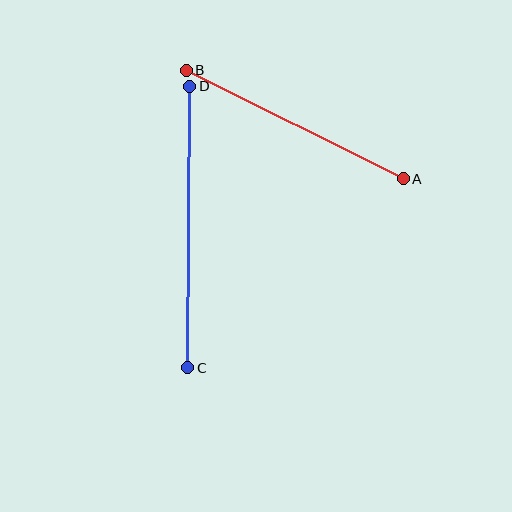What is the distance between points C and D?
The distance is approximately 281 pixels.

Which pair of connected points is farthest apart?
Points C and D are farthest apart.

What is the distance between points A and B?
The distance is approximately 242 pixels.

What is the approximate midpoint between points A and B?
The midpoint is at approximately (295, 124) pixels.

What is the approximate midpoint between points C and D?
The midpoint is at approximately (189, 227) pixels.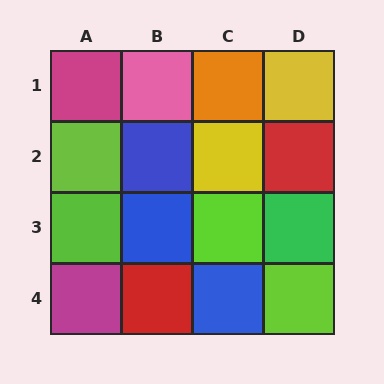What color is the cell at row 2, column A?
Lime.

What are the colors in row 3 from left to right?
Lime, blue, lime, green.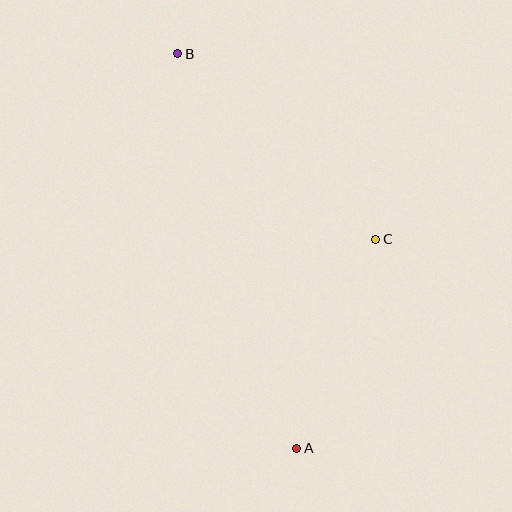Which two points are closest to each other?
Points A and C are closest to each other.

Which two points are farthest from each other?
Points A and B are farthest from each other.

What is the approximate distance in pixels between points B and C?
The distance between B and C is approximately 271 pixels.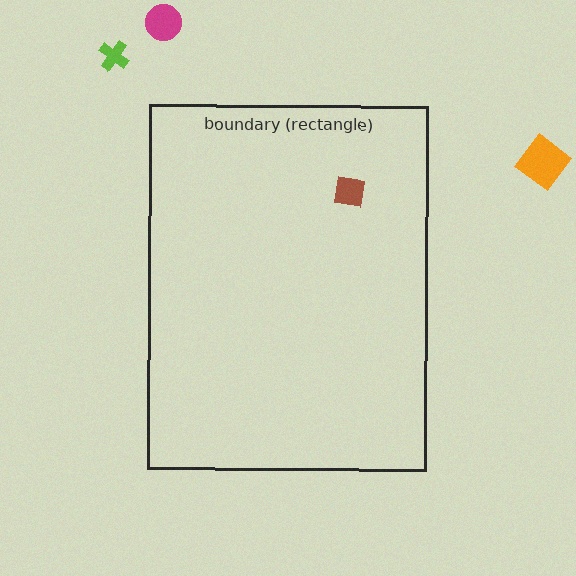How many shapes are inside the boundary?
1 inside, 3 outside.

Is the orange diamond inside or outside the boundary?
Outside.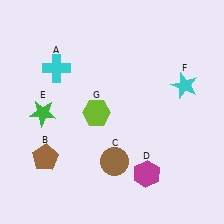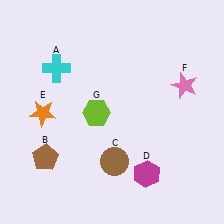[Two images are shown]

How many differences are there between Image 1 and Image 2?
There are 2 differences between the two images.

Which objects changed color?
E changed from green to orange. F changed from cyan to pink.